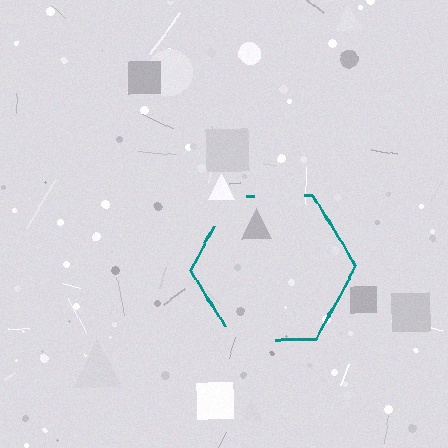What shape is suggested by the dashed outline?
The dashed outline suggests a hexagon.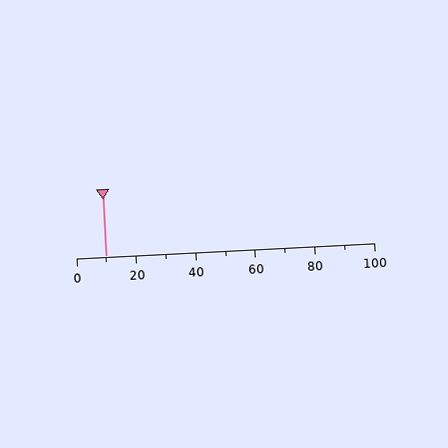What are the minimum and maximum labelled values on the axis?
The axis runs from 0 to 100.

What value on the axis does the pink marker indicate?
The marker indicates approximately 10.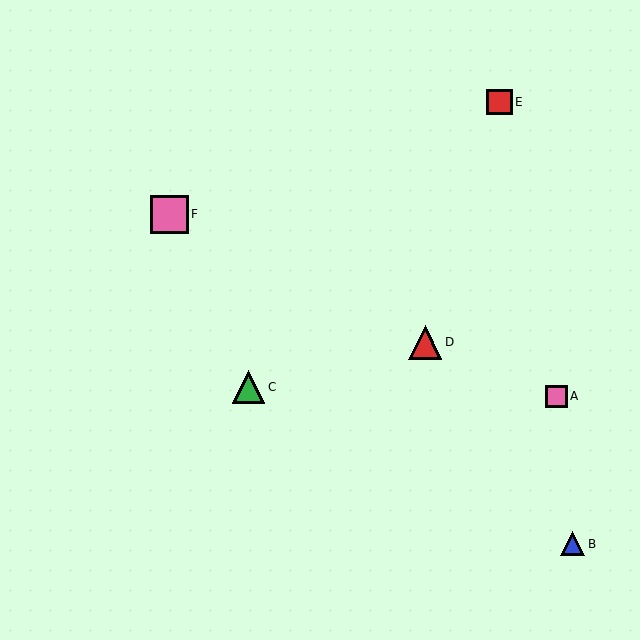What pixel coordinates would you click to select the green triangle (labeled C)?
Click at (249, 387) to select the green triangle C.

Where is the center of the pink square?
The center of the pink square is at (556, 396).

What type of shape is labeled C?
Shape C is a green triangle.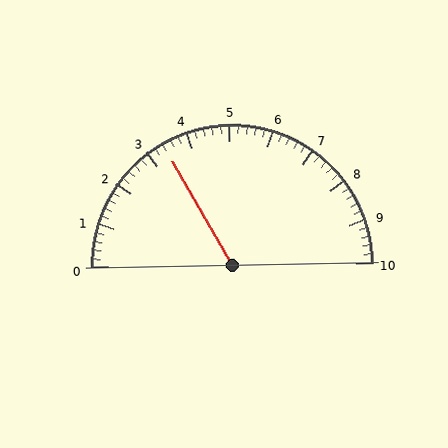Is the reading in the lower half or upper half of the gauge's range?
The reading is in the lower half of the range (0 to 10).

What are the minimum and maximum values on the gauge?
The gauge ranges from 0 to 10.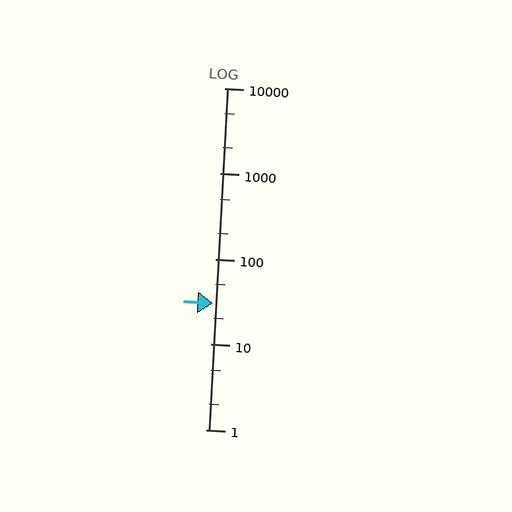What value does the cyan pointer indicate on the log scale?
The pointer indicates approximately 30.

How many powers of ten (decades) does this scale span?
The scale spans 4 decades, from 1 to 10000.